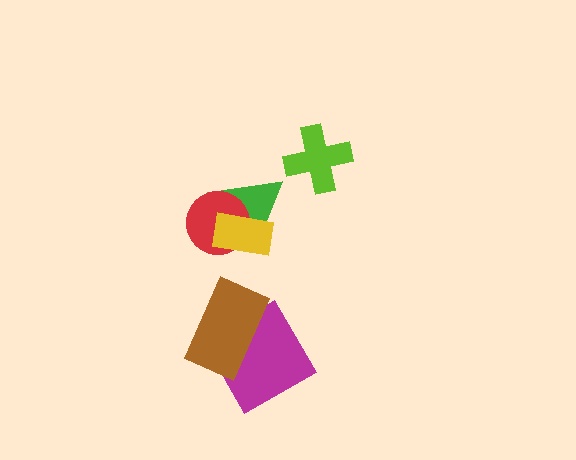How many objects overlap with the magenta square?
1 object overlaps with the magenta square.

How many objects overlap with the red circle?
2 objects overlap with the red circle.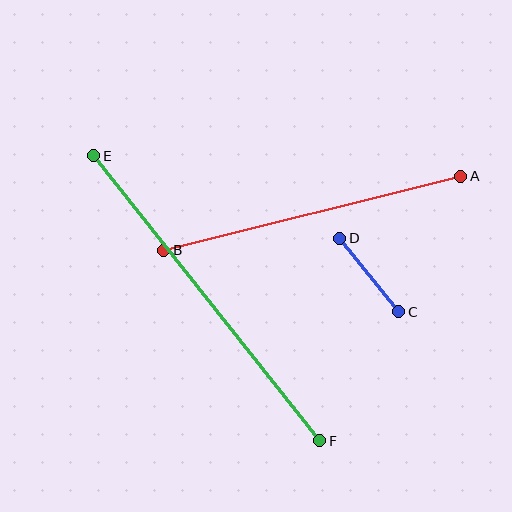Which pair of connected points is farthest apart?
Points E and F are farthest apart.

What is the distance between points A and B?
The distance is approximately 307 pixels.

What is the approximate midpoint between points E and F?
The midpoint is at approximately (207, 298) pixels.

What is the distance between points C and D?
The distance is approximately 94 pixels.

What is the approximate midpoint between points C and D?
The midpoint is at approximately (369, 275) pixels.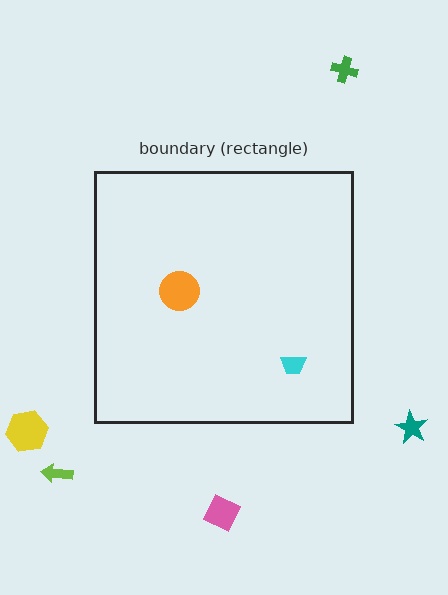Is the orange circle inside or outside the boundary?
Inside.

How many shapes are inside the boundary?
2 inside, 5 outside.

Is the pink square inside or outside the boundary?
Outside.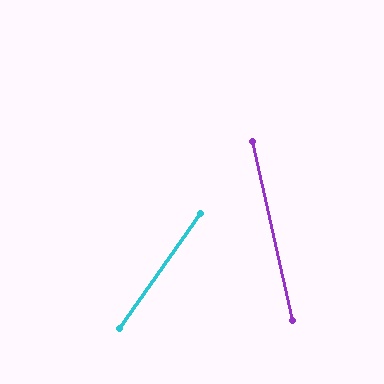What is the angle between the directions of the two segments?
Approximately 48 degrees.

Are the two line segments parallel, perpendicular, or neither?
Neither parallel nor perpendicular — they differ by about 48°.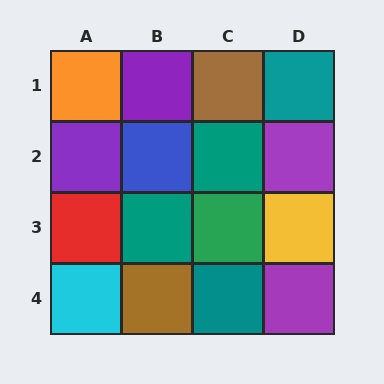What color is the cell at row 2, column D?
Purple.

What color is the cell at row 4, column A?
Cyan.